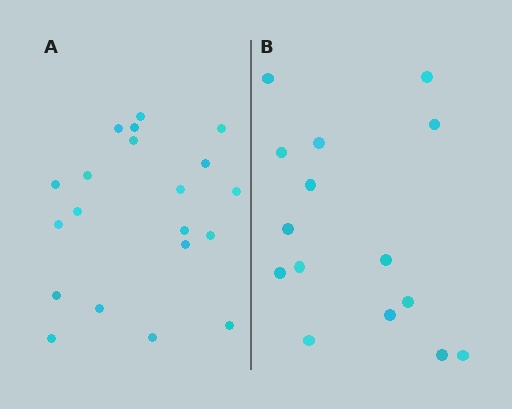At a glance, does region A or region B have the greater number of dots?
Region A (the left region) has more dots.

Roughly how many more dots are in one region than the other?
Region A has about 5 more dots than region B.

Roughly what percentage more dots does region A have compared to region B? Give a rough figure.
About 35% more.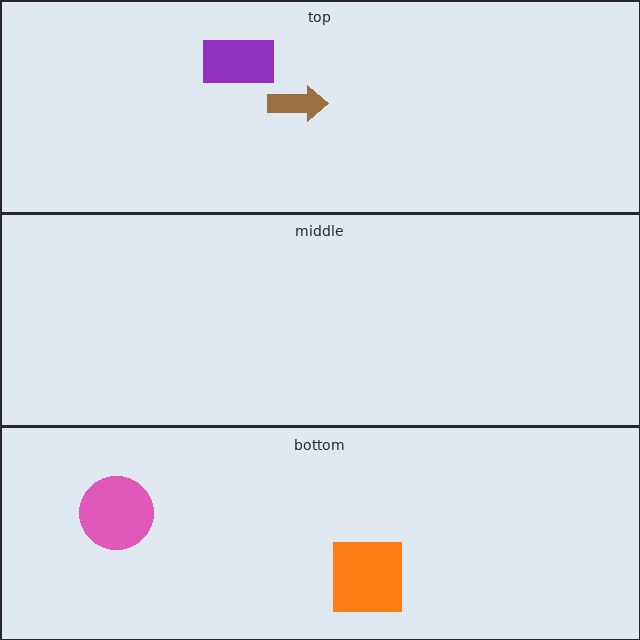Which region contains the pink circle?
The bottom region.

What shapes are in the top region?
The brown arrow, the purple rectangle.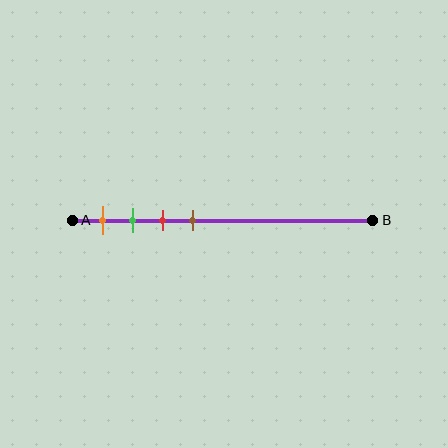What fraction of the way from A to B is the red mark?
The red mark is approximately 30% (0.3) of the way from A to B.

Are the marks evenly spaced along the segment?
Yes, the marks are approximately evenly spaced.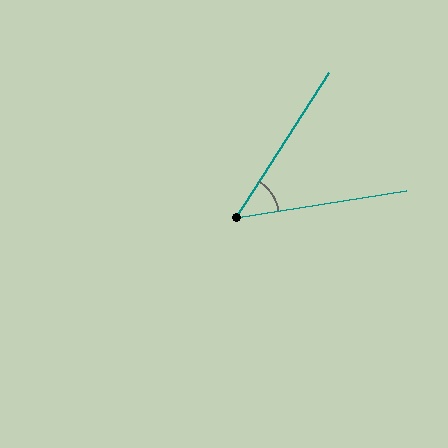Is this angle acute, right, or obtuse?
It is acute.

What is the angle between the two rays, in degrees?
Approximately 49 degrees.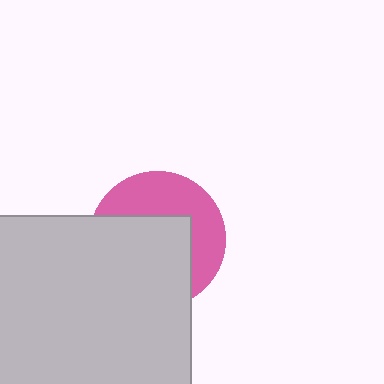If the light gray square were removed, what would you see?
You would see the complete pink circle.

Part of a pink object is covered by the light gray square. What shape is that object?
It is a circle.